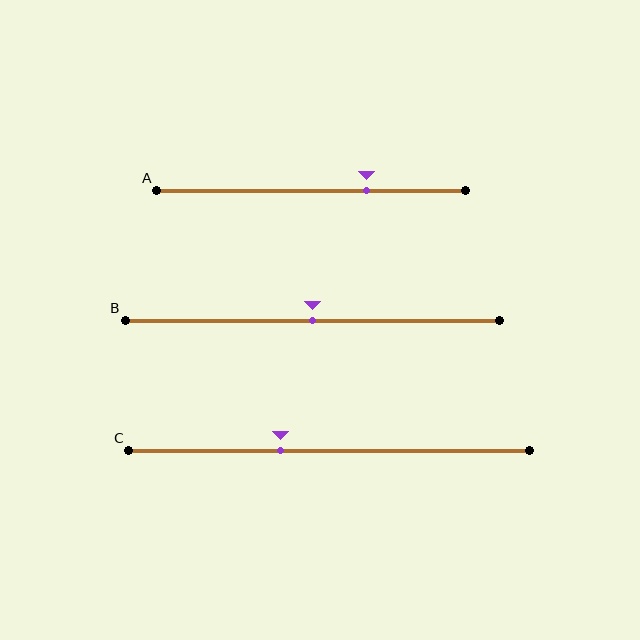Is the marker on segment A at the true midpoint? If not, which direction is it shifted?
No, the marker on segment A is shifted to the right by about 18% of the segment length.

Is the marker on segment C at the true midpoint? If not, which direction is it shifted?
No, the marker on segment C is shifted to the left by about 12% of the segment length.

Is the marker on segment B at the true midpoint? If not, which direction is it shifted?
Yes, the marker on segment B is at the true midpoint.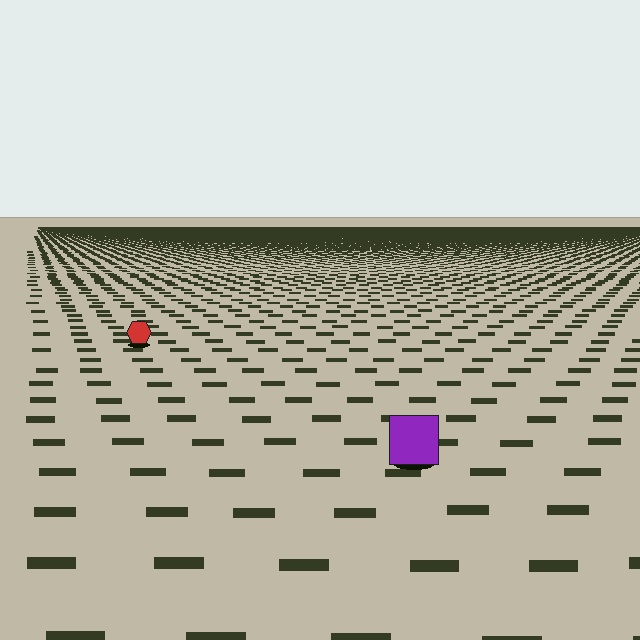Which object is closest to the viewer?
The purple square is closest. The texture marks near it are larger and more spread out.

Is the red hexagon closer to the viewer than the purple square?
No. The purple square is closer — you can tell from the texture gradient: the ground texture is coarser near it.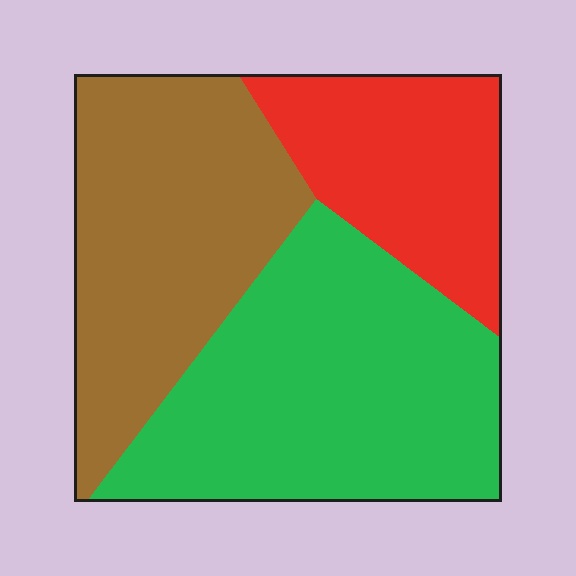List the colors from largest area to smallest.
From largest to smallest: green, brown, red.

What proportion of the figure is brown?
Brown takes up about one third (1/3) of the figure.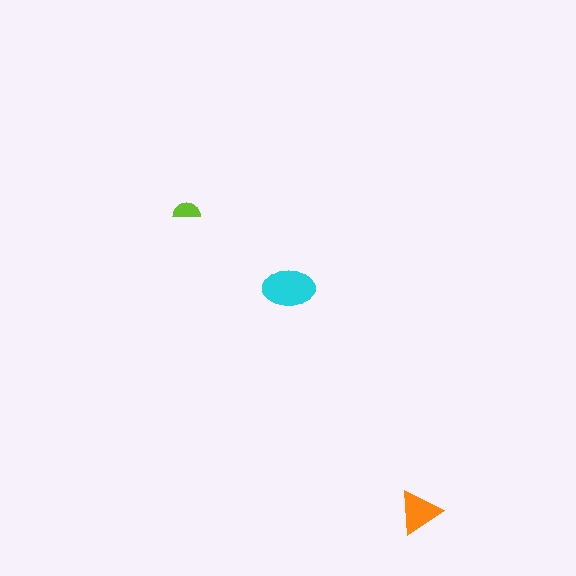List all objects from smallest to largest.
The lime semicircle, the orange triangle, the cyan ellipse.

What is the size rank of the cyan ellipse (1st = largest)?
1st.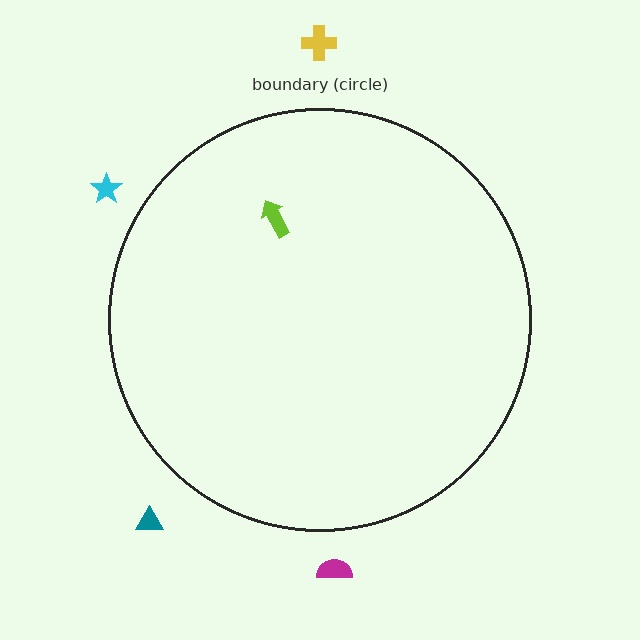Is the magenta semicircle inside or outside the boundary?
Outside.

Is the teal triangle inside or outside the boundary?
Outside.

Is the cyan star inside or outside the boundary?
Outside.